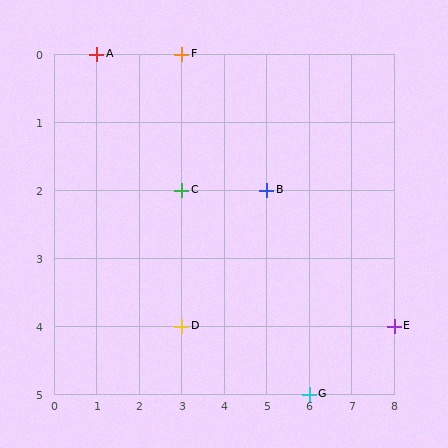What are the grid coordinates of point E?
Point E is at grid coordinates (8, 4).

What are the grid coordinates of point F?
Point F is at grid coordinates (3, 0).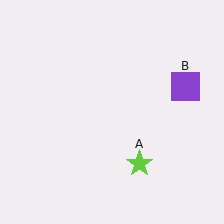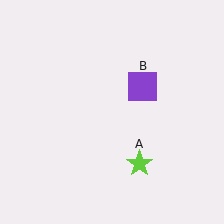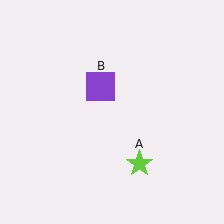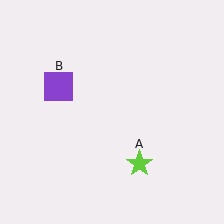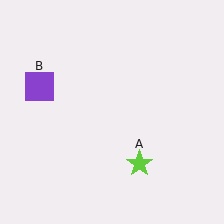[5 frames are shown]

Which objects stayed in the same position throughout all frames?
Lime star (object A) remained stationary.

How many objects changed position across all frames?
1 object changed position: purple square (object B).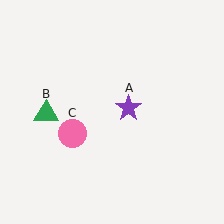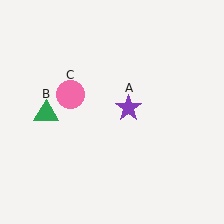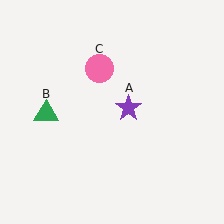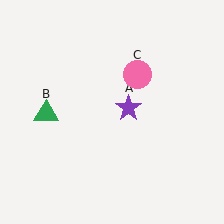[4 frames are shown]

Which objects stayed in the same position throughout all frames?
Purple star (object A) and green triangle (object B) remained stationary.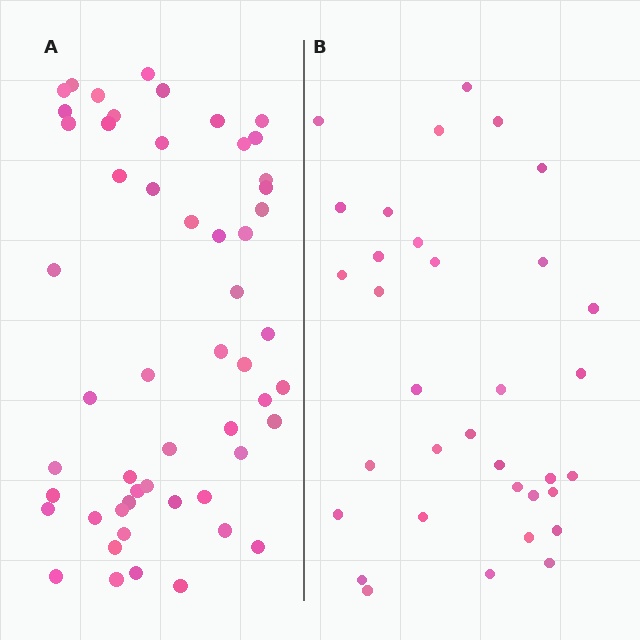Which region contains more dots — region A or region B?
Region A (the left region) has more dots.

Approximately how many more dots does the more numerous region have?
Region A has approximately 20 more dots than region B.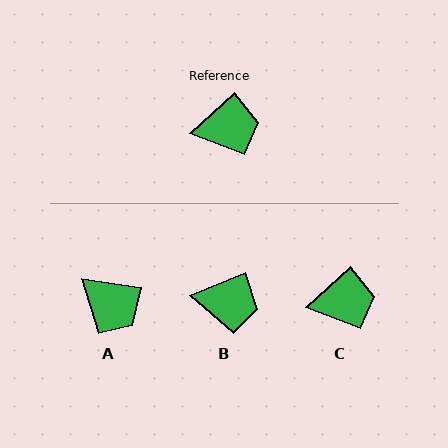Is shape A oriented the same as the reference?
No, it is off by about 52 degrees.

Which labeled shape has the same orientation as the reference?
C.